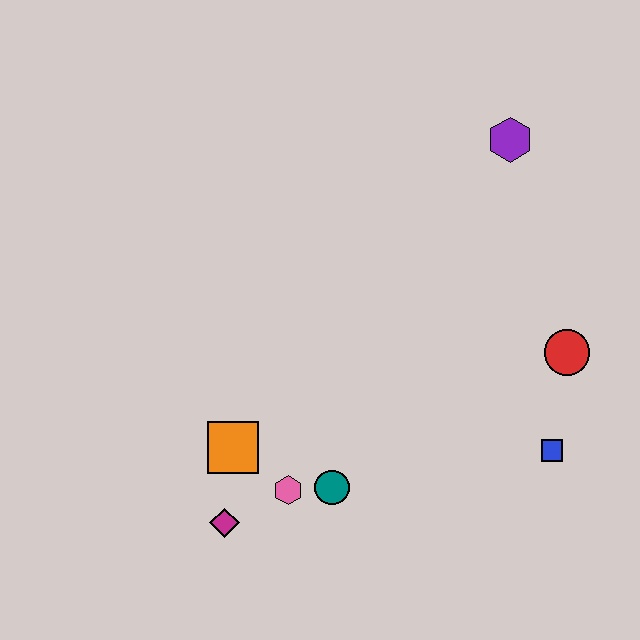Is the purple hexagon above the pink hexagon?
Yes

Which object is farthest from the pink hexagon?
The purple hexagon is farthest from the pink hexagon.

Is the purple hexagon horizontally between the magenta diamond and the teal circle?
No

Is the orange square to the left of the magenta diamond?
No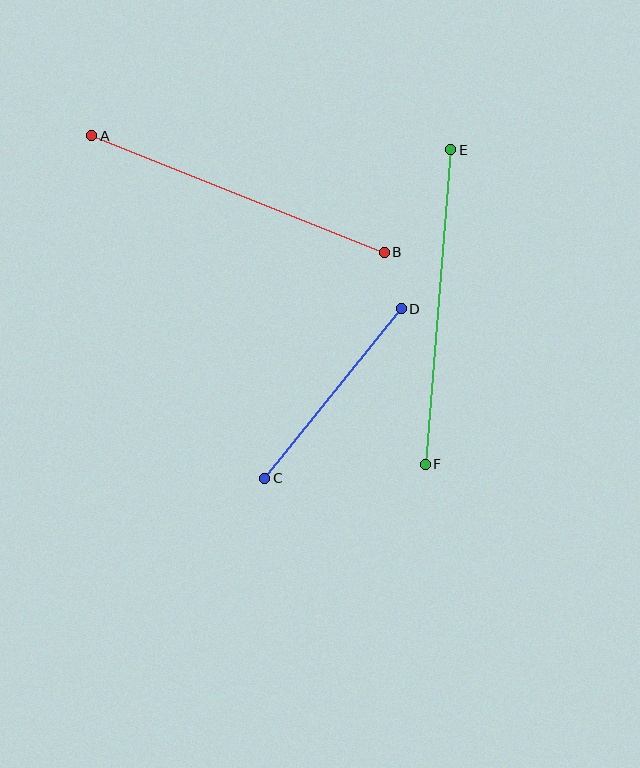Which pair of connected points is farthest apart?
Points E and F are farthest apart.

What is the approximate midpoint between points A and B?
The midpoint is at approximately (238, 194) pixels.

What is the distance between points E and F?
The distance is approximately 316 pixels.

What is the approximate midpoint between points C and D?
The midpoint is at approximately (333, 394) pixels.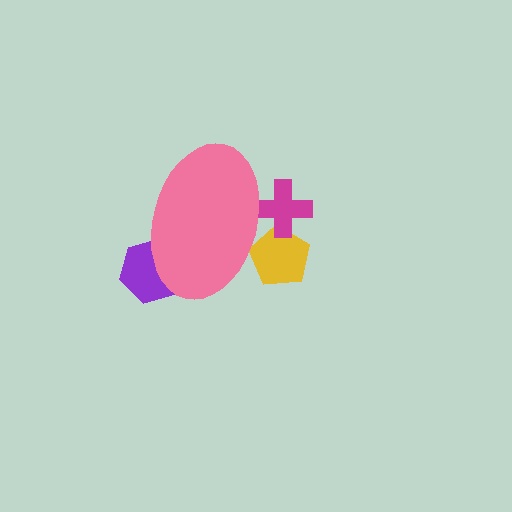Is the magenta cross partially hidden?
Yes, the magenta cross is partially hidden behind the pink ellipse.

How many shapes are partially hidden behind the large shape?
3 shapes are partially hidden.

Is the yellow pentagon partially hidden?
Yes, the yellow pentagon is partially hidden behind the pink ellipse.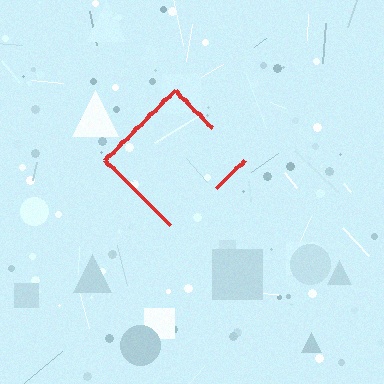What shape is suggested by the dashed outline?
The dashed outline suggests a diamond.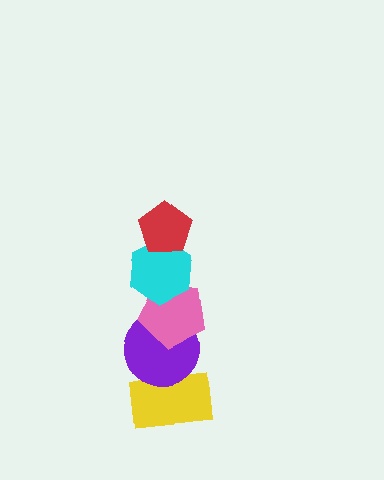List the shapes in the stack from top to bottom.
From top to bottom: the red pentagon, the cyan hexagon, the pink pentagon, the purple circle, the yellow rectangle.